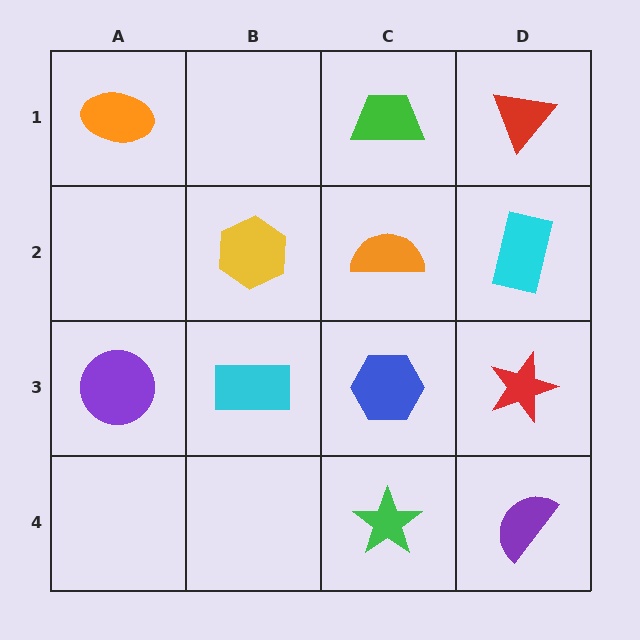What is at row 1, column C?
A green trapezoid.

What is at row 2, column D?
A cyan rectangle.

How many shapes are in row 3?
4 shapes.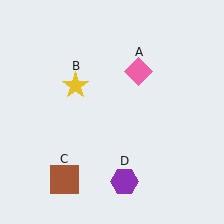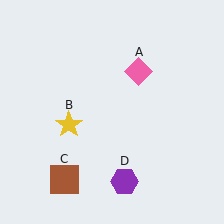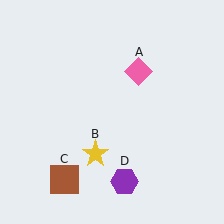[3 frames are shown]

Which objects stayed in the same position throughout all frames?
Pink diamond (object A) and brown square (object C) and purple hexagon (object D) remained stationary.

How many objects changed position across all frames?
1 object changed position: yellow star (object B).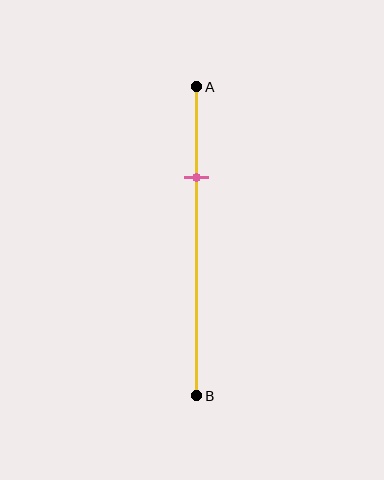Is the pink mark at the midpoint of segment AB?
No, the mark is at about 30% from A, not at the 50% midpoint.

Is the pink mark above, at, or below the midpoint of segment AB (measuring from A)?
The pink mark is above the midpoint of segment AB.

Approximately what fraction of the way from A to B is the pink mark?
The pink mark is approximately 30% of the way from A to B.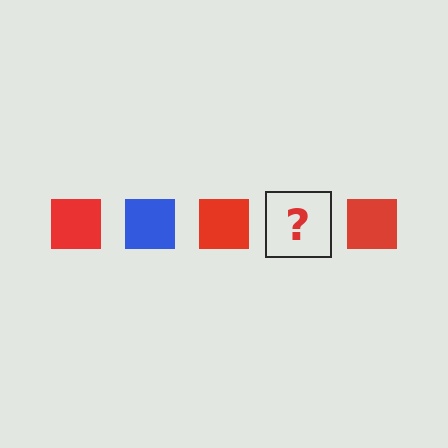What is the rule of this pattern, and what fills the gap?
The rule is that the pattern cycles through red, blue squares. The gap should be filled with a blue square.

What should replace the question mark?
The question mark should be replaced with a blue square.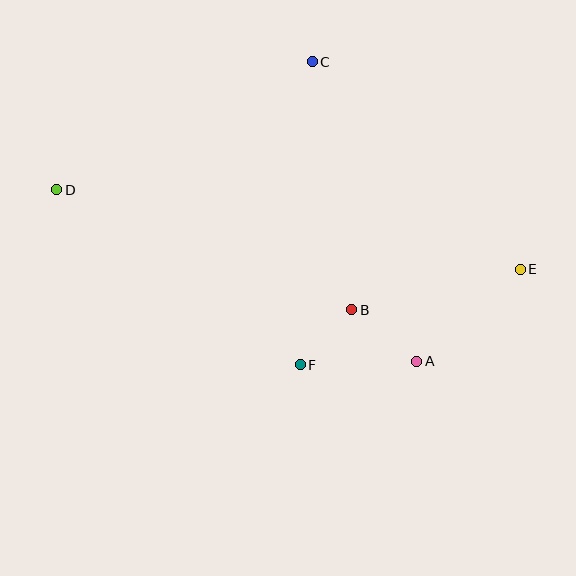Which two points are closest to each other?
Points B and F are closest to each other.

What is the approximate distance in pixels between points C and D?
The distance between C and D is approximately 286 pixels.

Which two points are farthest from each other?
Points D and E are farthest from each other.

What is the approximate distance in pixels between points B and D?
The distance between B and D is approximately 318 pixels.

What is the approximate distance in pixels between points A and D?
The distance between A and D is approximately 399 pixels.